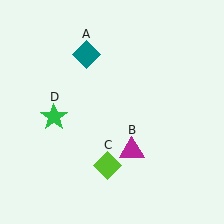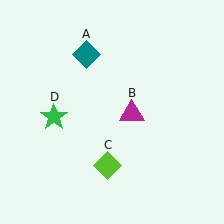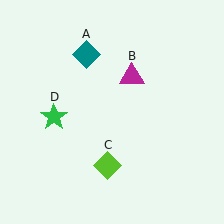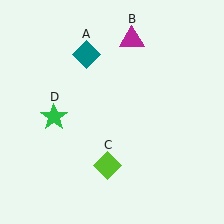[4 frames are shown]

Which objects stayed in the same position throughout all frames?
Teal diamond (object A) and lime diamond (object C) and green star (object D) remained stationary.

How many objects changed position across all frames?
1 object changed position: magenta triangle (object B).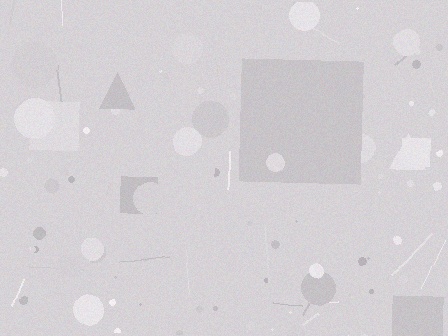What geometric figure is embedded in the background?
A square is embedded in the background.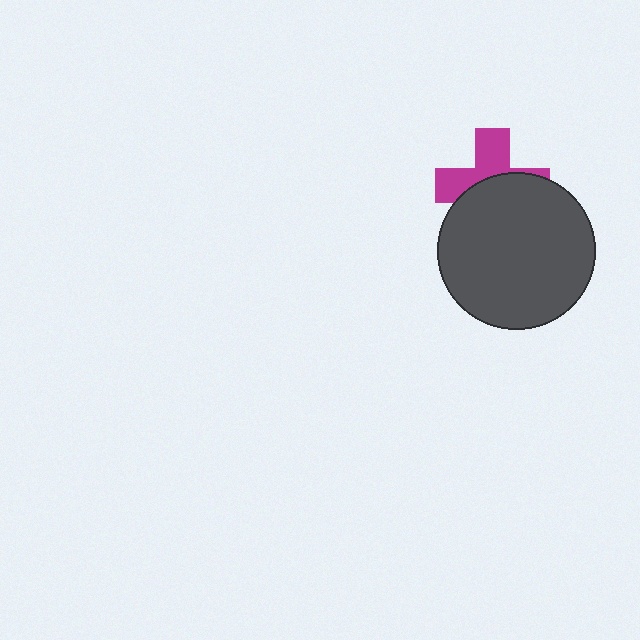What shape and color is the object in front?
The object in front is a dark gray circle.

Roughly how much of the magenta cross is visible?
About half of it is visible (roughly 46%).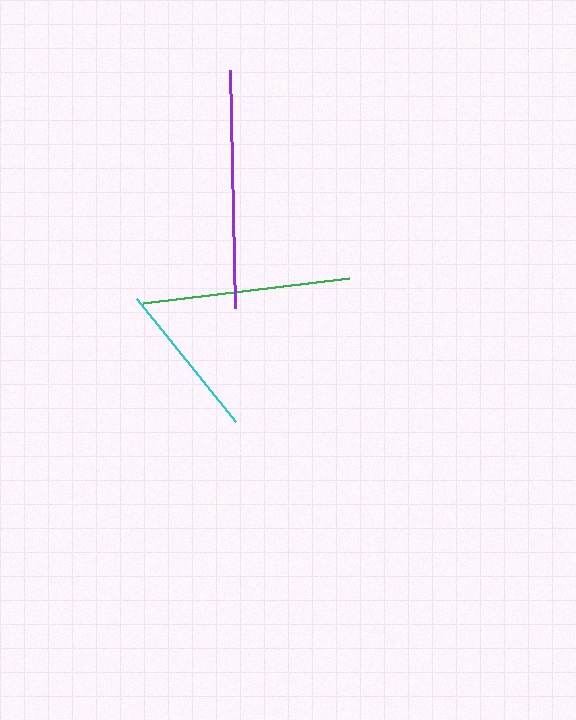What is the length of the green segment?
The green segment is approximately 208 pixels long.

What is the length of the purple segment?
The purple segment is approximately 238 pixels long.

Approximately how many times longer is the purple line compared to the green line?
The purple line is approximately 1.1 times the length of the green line.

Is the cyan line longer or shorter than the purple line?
The purple line is longer than the cyan line.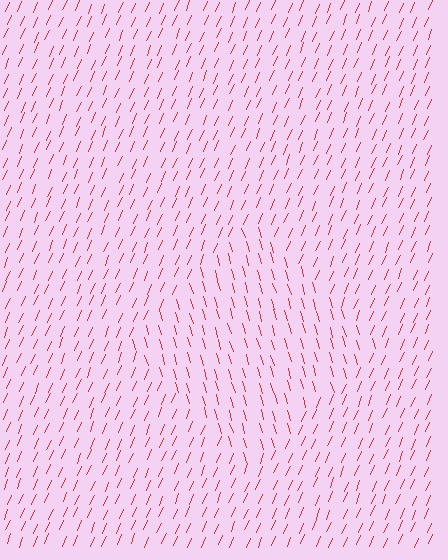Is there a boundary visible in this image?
Yes, there is a texture boundary formed by a change in line orientation.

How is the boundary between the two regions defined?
The boundary is defined purely by a change in line orientation (approximately 40 degrees difference). All lines are the same color and thickness.